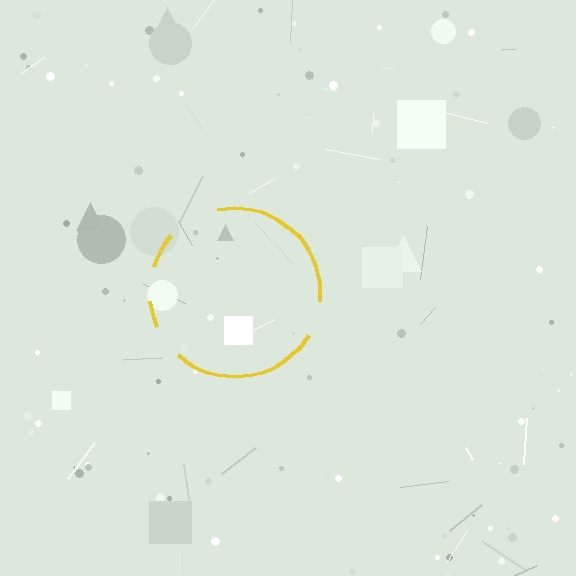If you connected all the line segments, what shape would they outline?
They would outline a circle.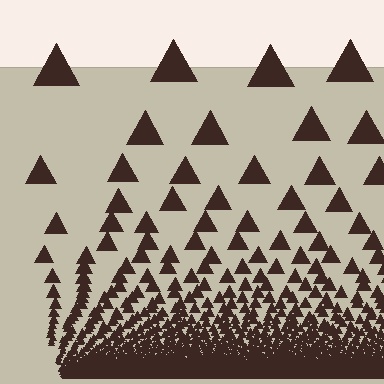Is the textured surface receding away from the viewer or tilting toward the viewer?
The surface appears to tilt toward the viewer. Texture elements get larger and sparser toward the top.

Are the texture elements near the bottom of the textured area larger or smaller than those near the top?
Smaller. The gradient is inverted — elements near the bottom are smaller and denser.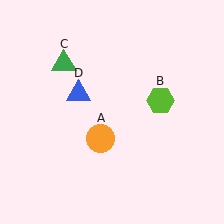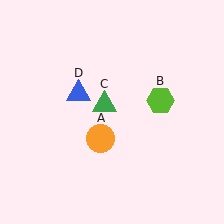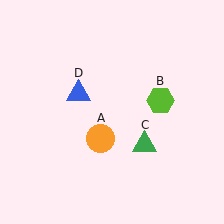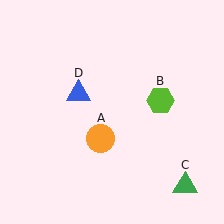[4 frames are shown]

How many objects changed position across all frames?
1 object changed position: green triangle (object C).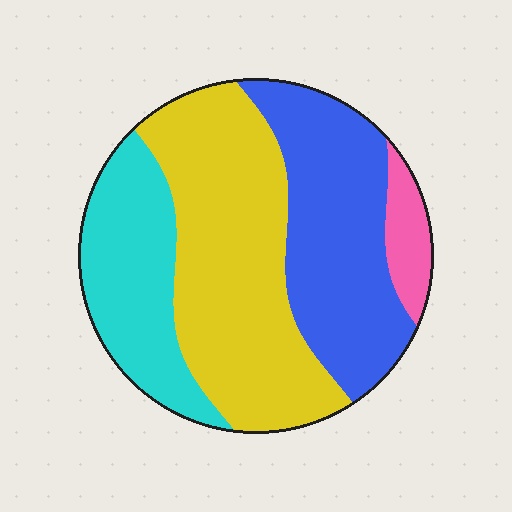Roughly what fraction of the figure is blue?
Blue takes up between a sixth and a third of the figure.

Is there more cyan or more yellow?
Yellow.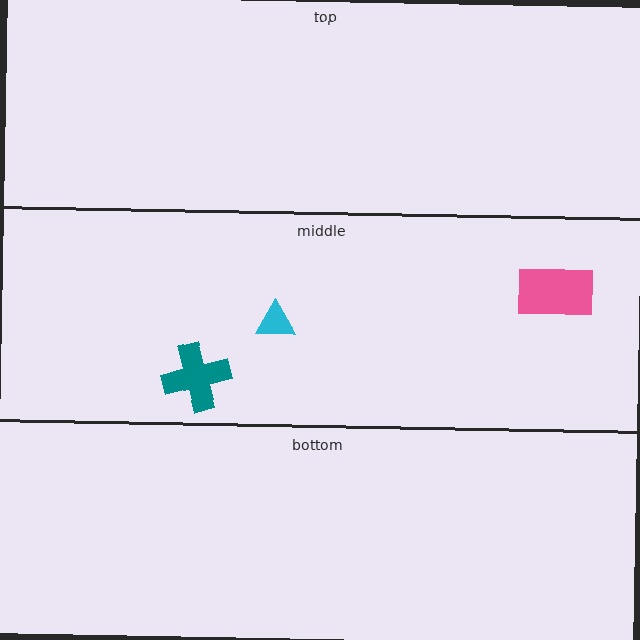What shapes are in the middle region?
The pink rectangle, the cyan triangle, the teal cross.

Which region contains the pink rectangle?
The middle region.